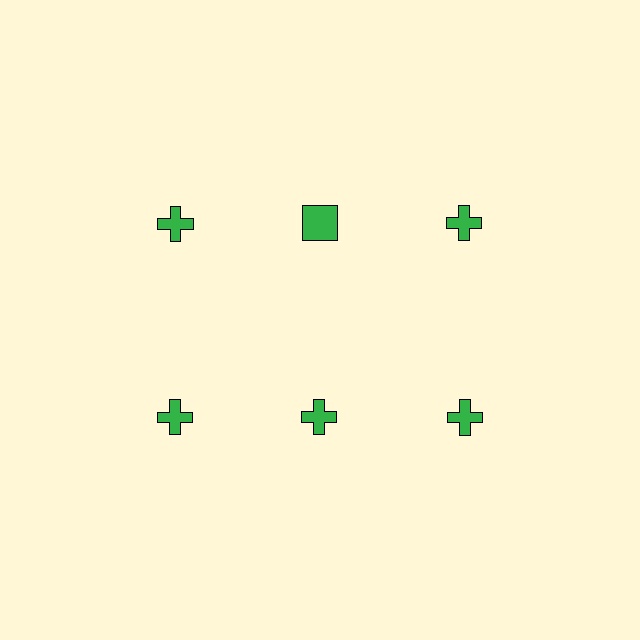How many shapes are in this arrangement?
There are 6 shapes arranged in a grid pattern.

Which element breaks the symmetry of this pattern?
The green square in the top row, second from left column breaks the symmetry. All other shapes are green crosses.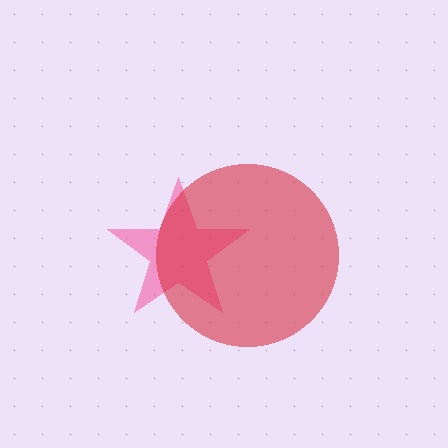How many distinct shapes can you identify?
There are 2 distinct shapes: a pink star, a red circle.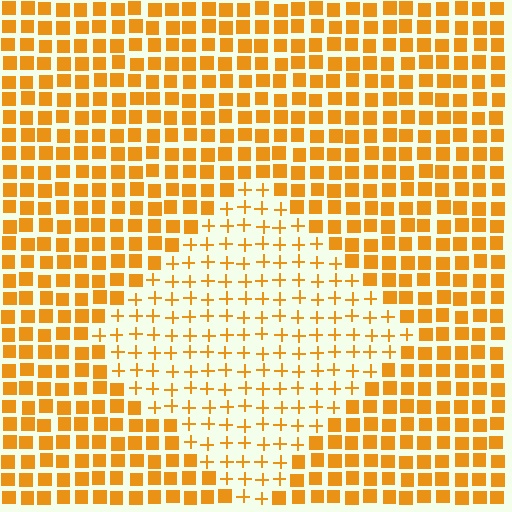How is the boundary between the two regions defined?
The boundary is defined by a change in element shape: plus signs inside vs. squares outside. All elements share the same color and spacing.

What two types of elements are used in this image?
The image uses plus signs inside the diamond region and squares outside it.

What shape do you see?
I see a diamond.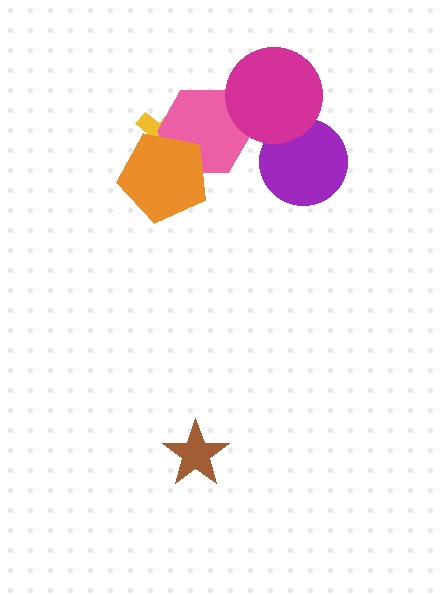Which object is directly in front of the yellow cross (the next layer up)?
The pink hexagon is directly in front of the yellow cross.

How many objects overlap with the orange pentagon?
2 objects overlap with the orange pentagon.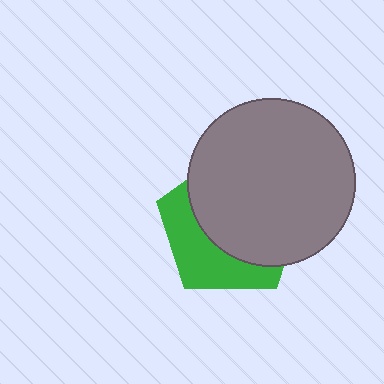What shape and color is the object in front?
The object in front is a gray circle.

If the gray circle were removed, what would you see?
You would see the complete green pentagon.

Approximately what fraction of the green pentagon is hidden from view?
Roughly 63% of the green pentagon is hidden behind the gray circle.